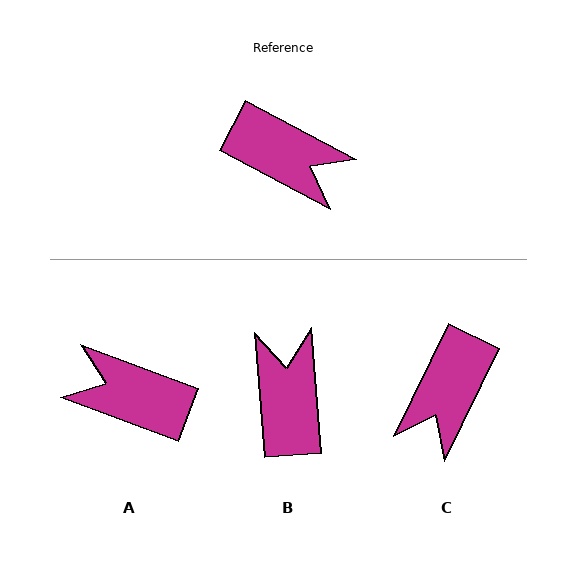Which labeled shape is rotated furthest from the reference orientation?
A, about 173 degrees away.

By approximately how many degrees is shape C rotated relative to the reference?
Approximately 88 degrees clockwise.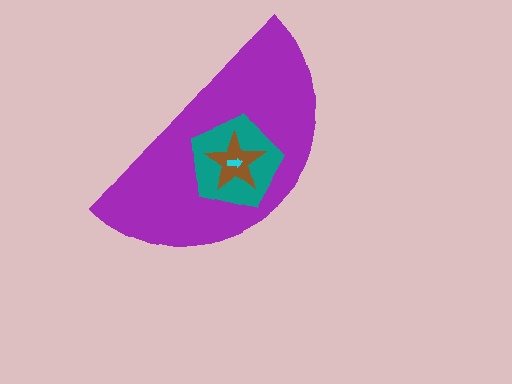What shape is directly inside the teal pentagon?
The brown star.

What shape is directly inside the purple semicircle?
The teal pentagon.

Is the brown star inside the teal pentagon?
Yes.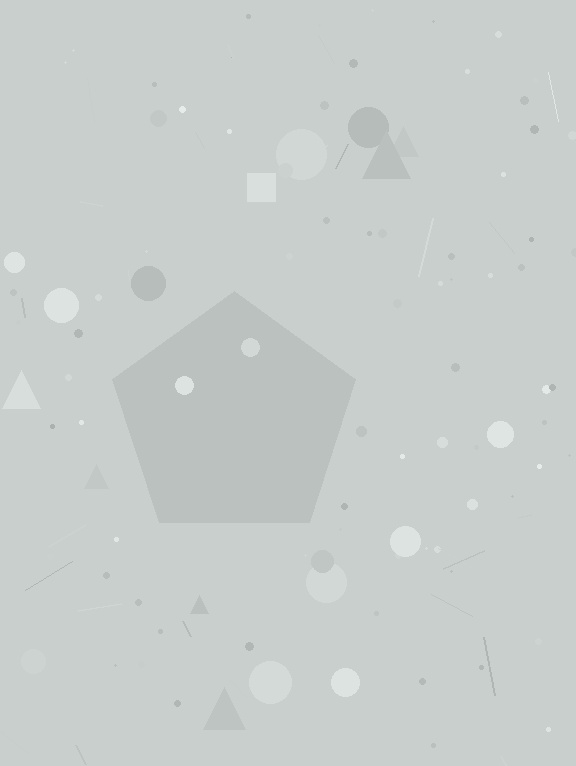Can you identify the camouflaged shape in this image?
The camouflaged shape is a pentagon.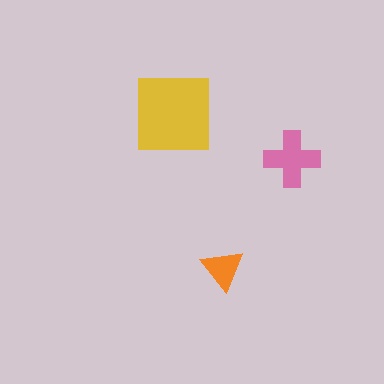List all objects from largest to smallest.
The yellow square, the pink cross, the orange triangle.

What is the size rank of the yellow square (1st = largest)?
1st.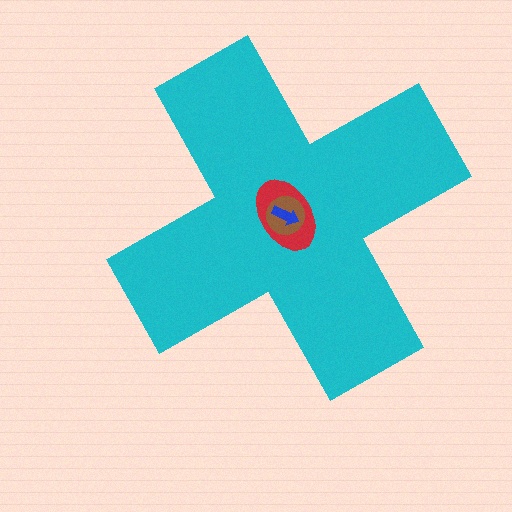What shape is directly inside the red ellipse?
The brown circle.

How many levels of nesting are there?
4.